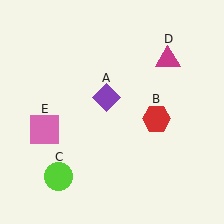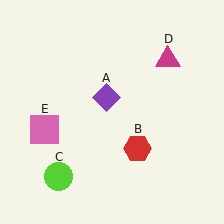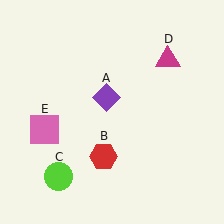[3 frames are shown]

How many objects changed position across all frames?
1 object changed position: red hexagon (object B).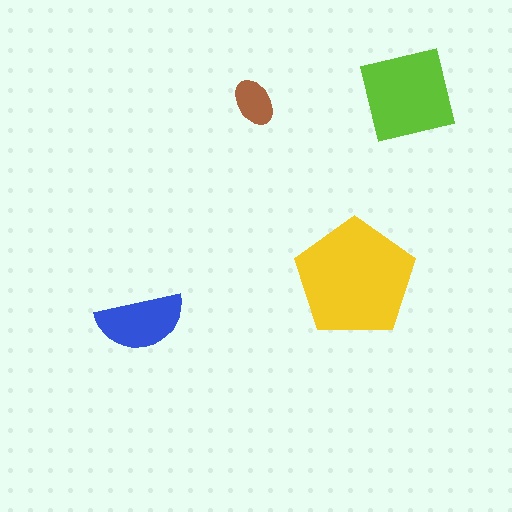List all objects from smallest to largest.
The brown ellipse, the blue semicircle, the lime square, the yellow pentagon.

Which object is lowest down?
The blue semicircle is bottommost.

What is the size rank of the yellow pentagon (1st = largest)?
1st.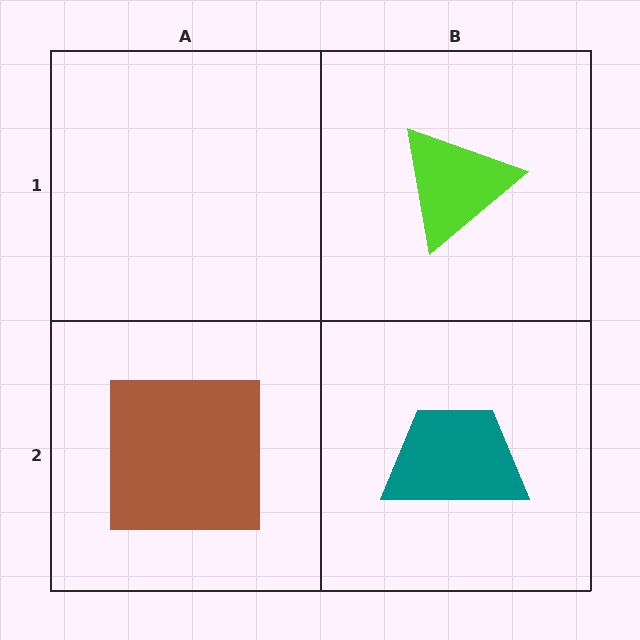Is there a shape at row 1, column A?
No, that cell is empty.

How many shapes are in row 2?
2 shapes.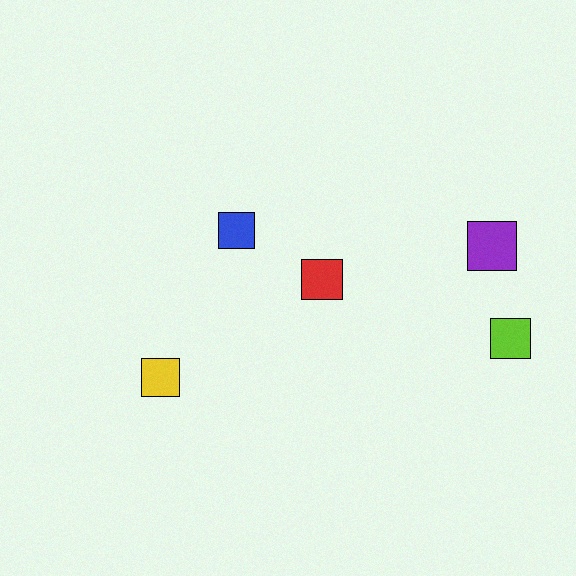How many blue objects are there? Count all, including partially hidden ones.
There is 1 blue object.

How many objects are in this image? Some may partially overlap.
There are 5 objects.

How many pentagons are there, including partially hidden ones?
There are no pentagons.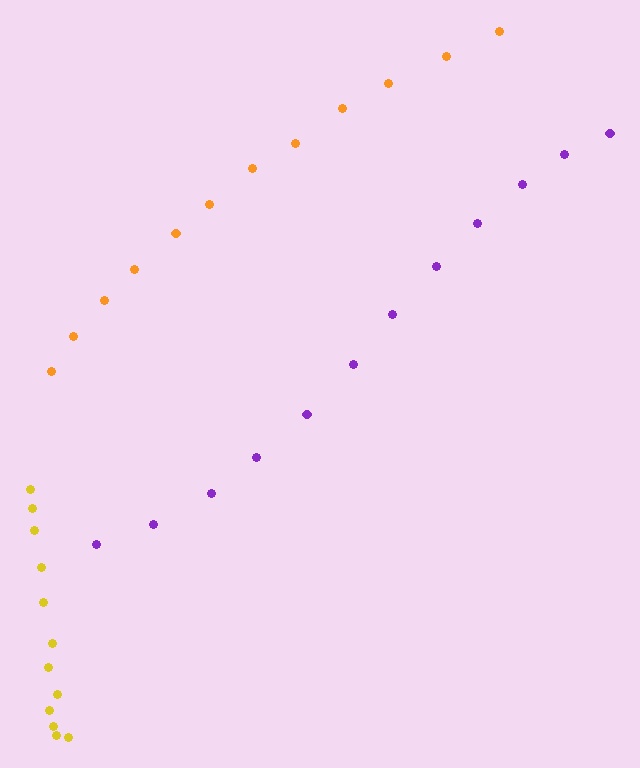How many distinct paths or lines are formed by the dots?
There are 3 distinct paths.